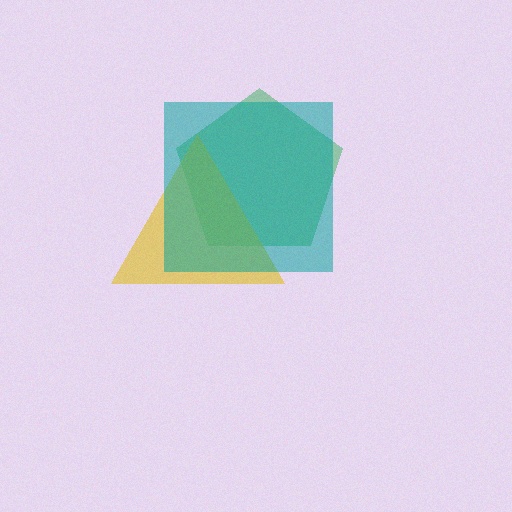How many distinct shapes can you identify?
There are 3 distinct shapes: a green pentagon, a yellow triangle, a teal square.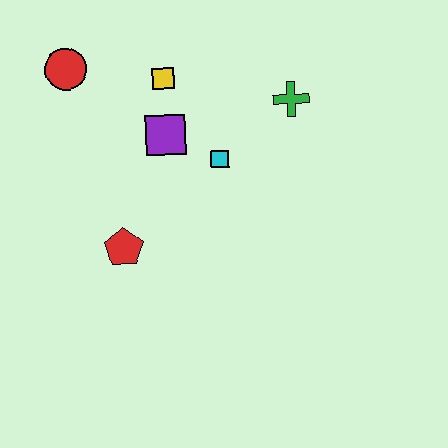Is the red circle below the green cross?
No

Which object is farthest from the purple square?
The green cross is farthest from the purple square.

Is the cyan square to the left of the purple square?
No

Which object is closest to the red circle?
The yellow square is closest to the red circle.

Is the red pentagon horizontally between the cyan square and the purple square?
No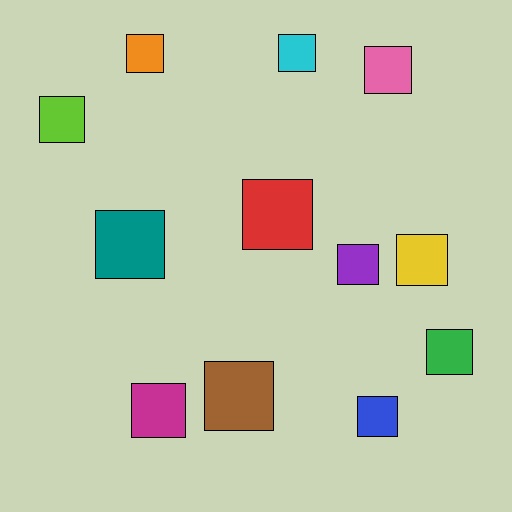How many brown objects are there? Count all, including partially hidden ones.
There is 1 brown object.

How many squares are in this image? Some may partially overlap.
There are 12 squares.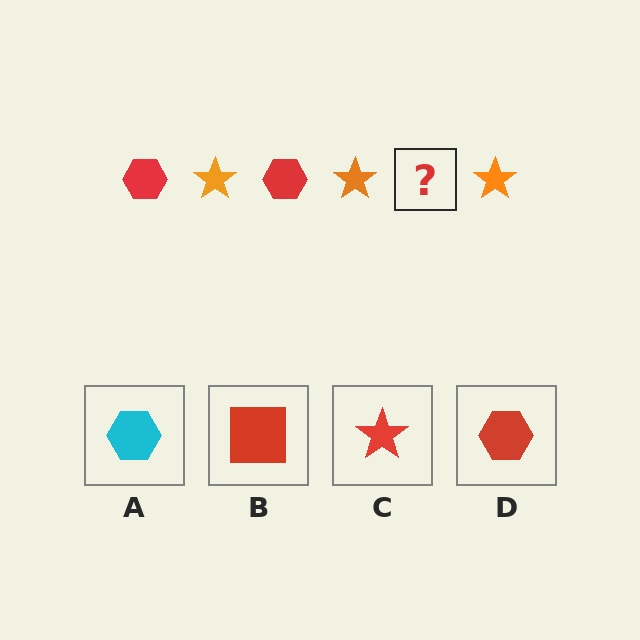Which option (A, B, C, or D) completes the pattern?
D.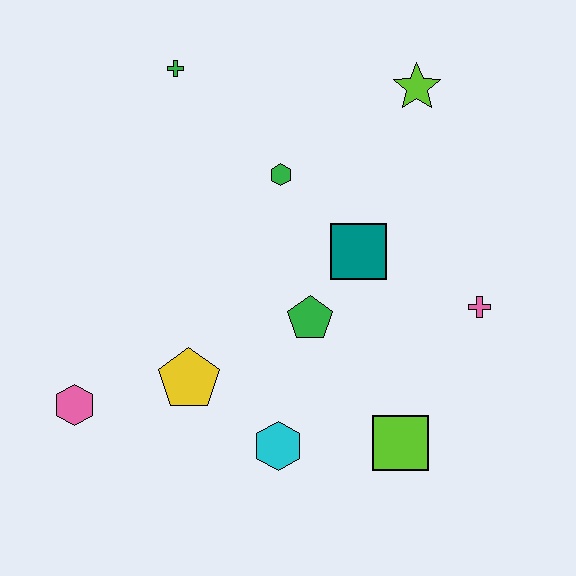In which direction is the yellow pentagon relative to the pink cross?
The yellow pentagon is to the left of the pink cross.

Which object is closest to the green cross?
The green hexagon is closest to the green cross.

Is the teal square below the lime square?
No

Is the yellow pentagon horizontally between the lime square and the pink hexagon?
Yes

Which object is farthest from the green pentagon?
The green cross is farthest from the green pentagon.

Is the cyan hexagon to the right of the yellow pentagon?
Yes